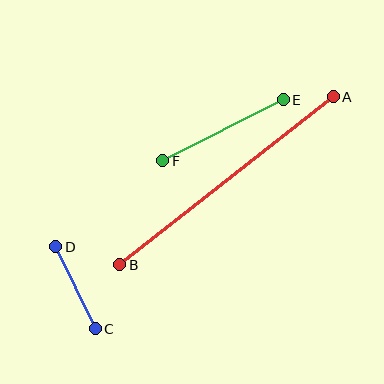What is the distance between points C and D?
The distance is approximately 91 pixels.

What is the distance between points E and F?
The distance is approximately 135 pixels.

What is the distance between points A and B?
The distance is approximately 272 pixels.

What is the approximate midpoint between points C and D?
The midpoint is at approximately (75, 288) pixels.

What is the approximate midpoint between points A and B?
The midpoint is at approximately (226, 181) pixels.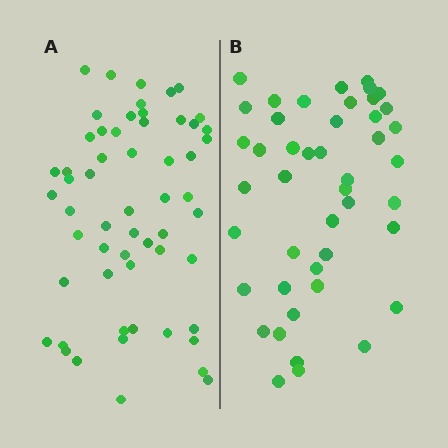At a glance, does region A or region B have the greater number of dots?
Region A (the left region) has more dots.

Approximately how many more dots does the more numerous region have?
Region A has roughly 12 or so more dots than region B.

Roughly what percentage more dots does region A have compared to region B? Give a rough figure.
About 25% more.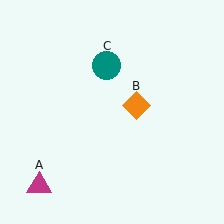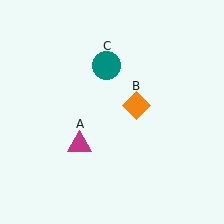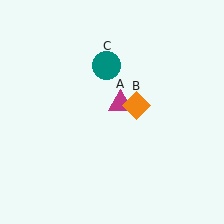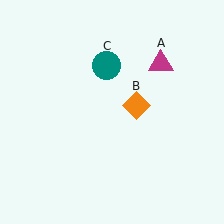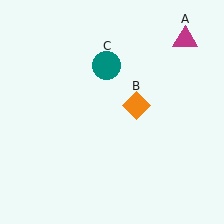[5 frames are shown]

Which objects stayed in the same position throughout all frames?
Orange diamond (object B) and teal circle (object C) remained stationary.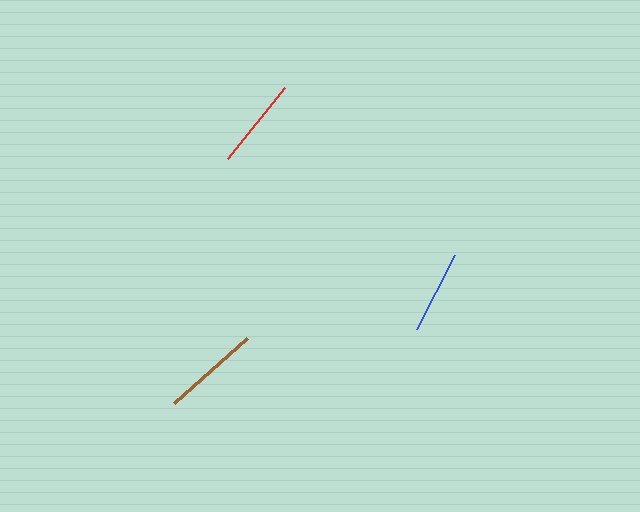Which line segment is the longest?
The brown line is the longest at approximately 98 pixels.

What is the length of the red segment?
The red segment is approximately 91 pixels long.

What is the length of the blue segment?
The blue segment is approximately 83 pixels long.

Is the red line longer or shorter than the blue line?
The red line is longer than the blue line.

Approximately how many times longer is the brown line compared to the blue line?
The brown line is approximately 1.2 times the length of the blue line.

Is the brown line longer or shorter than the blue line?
The brown line is longer than the blue line.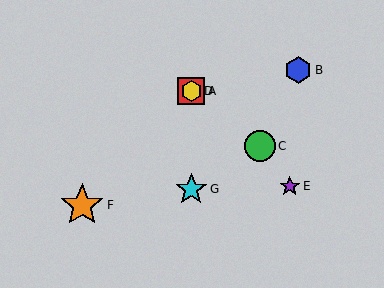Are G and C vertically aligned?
No, G is at x≈191 and C is at x≈260.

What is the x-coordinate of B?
Object B is at x≈298.